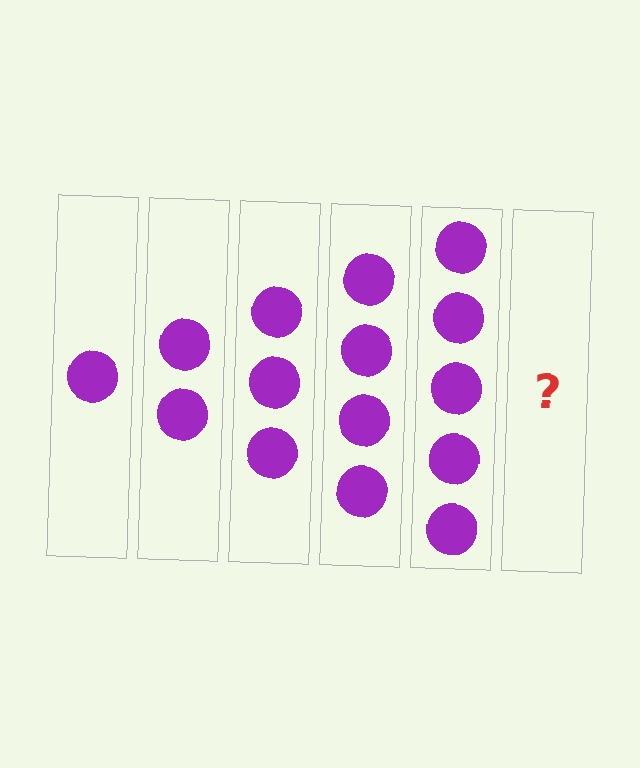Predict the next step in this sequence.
The next step is 6 circles.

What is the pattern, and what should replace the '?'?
The pattern is that each step adds one more circle. The '?' should be 6 circles.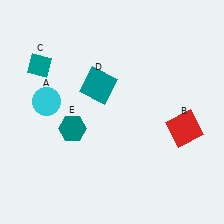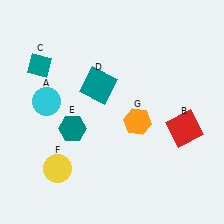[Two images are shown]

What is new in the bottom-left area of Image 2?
A yellow circle (F) was added in the bottom-left area of Image 2.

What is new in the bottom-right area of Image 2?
An orange hexagon (G) was added in the bottom-right area of Image 2.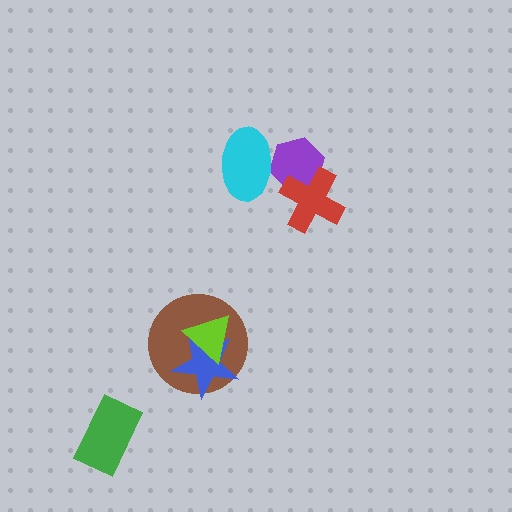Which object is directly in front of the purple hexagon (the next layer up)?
The red cross is directly in front of the purple hexagon.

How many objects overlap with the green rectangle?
0 objects overlap with the green rectangle.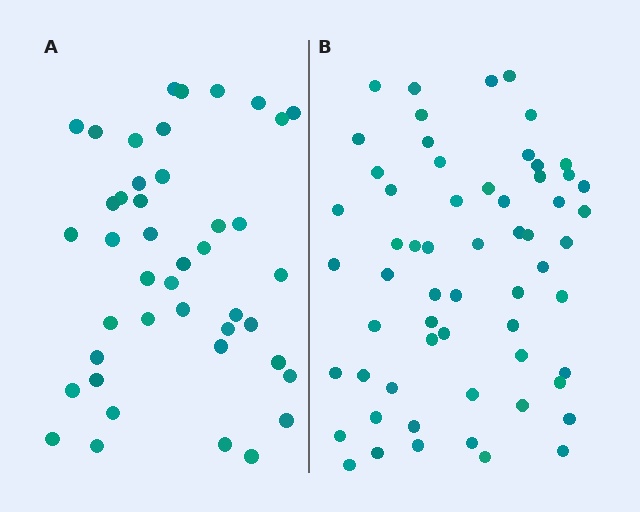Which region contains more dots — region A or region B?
Region B (the right region) has more dots.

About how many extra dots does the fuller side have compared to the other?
Region B has approximately 15 more dots than region A.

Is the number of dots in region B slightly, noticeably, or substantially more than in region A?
Region B has noticeably more, but not dramatically so. The ratio is roughly 1.4 to 1.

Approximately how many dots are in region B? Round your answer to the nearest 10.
About 60 dots.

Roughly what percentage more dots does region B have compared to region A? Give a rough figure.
About 40% more.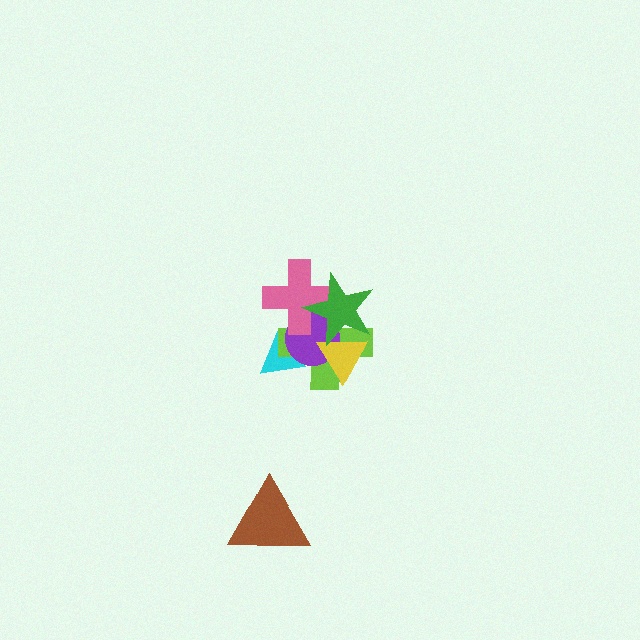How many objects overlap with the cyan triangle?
2 objects overlap with the cyan triangle.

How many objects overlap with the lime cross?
5 objects overlap with the lime cross.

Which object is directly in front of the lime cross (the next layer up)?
The purple circle is directly in front of the lime cross.